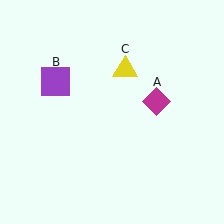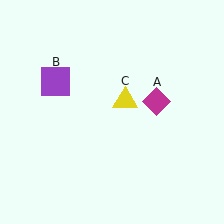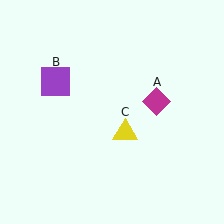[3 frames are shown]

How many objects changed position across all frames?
1 object changed position: yellow triangle (object C).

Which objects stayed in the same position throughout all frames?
Magenta diamond (object A) and purple square (object B) remained stationary.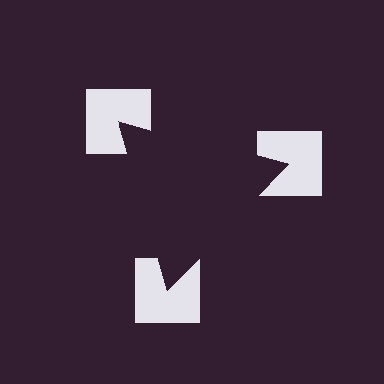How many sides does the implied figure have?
3 sides.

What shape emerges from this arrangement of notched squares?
An illusory triangle — its edges are inferred from the aligned wedge cuts in the notched squares, not physically drawn.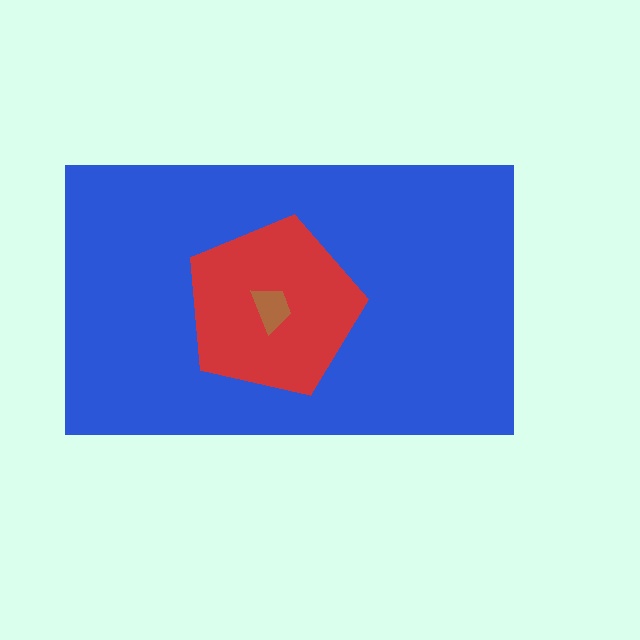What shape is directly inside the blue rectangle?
The red pentagon.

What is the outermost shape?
The blue rectangle.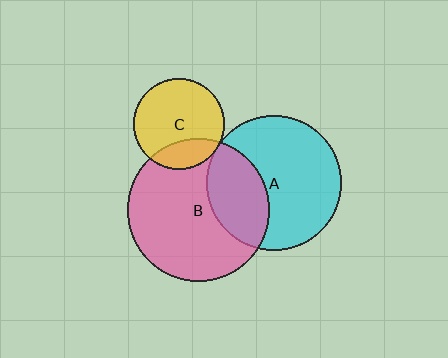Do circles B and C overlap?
Yes.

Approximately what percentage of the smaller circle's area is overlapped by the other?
Approximately 20%.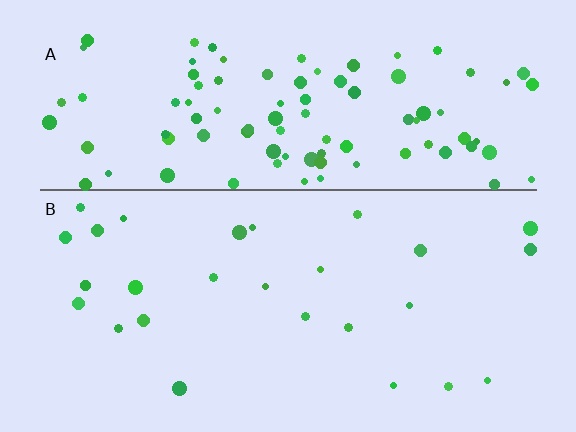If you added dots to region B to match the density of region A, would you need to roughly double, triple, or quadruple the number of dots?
Approximately quadruple.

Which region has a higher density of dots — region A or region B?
A (the top).